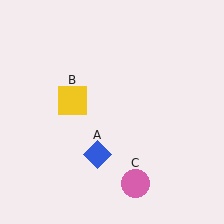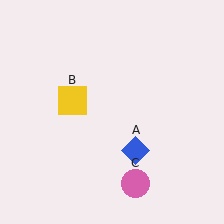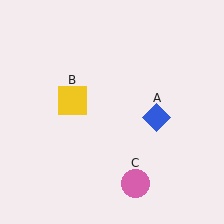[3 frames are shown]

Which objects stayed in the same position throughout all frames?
Yellow square (object B) and pink circle (object C) remained stationary.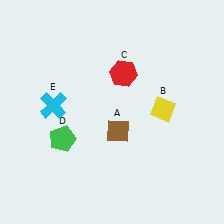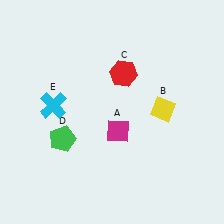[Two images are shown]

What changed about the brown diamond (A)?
In Image 1, A is brown. In Image 2, it changed to magenta.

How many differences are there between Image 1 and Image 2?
There is 1 difference between the two images.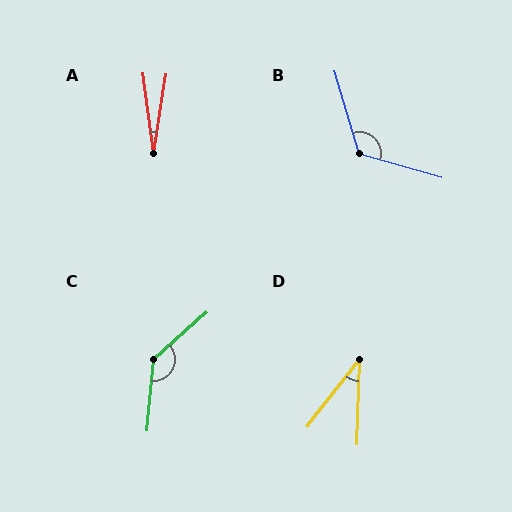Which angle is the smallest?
A, at approximately 17 degrees.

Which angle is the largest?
C, at approximately 137 degrees.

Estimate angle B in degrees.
Approximately 122 degrees.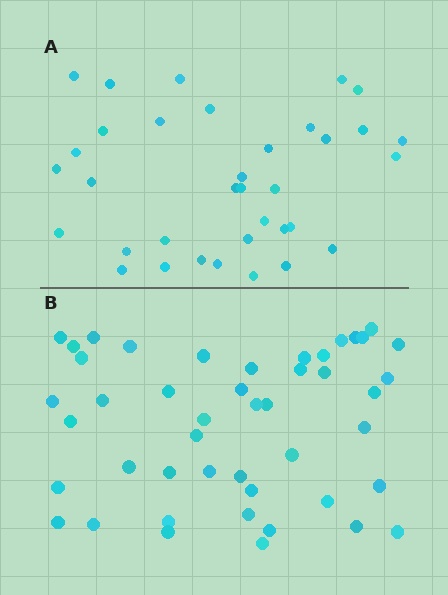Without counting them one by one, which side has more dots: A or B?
Region B (the bottom region) has more dots.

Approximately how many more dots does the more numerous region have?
Region B has roughly 12 or so more dots than region A.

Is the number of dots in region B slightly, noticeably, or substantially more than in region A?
Region B has noticeably more, but not dramatically so. The ratio is roughly 1.3 to 1.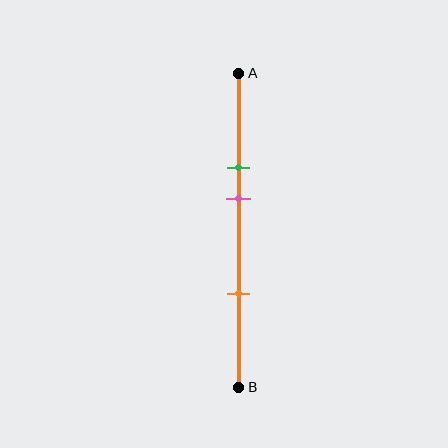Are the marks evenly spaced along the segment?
No, the marks are not evenly spaced.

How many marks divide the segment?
There are 3 marks dividing the segment.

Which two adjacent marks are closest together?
The green and pink marks are the closest adjacent pair.